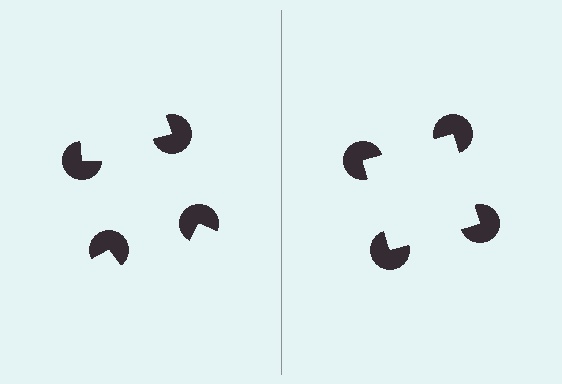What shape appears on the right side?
An illusory square.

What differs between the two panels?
The pac-man discs are positioned identically on both sides; only the wedge orientations differ. On the right they align to a square; on the left they are misaligned.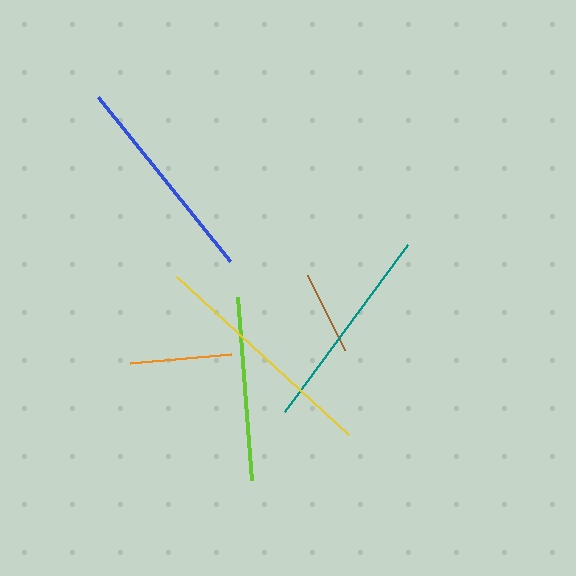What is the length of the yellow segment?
The yellow segment is approximately 234 pixels long.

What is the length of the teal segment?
The teal segment is approximately 207 pixels long.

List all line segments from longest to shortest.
From longest to shortest: yellow, blue, teal, lime, orange, brown.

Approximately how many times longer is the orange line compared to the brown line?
The orange line is approximately 1.2 times the length of the brown line.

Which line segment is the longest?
The yellow line is the longest at approximately 234 pixels.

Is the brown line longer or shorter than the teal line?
The teal line is longer than the brown line.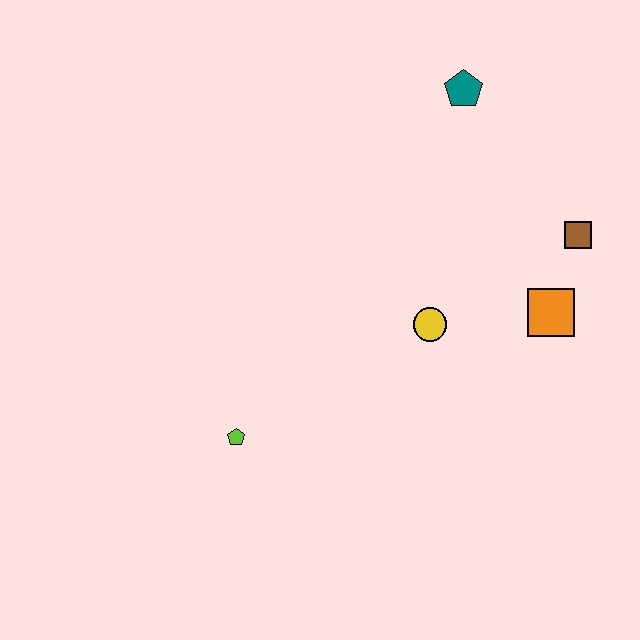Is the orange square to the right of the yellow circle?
Yes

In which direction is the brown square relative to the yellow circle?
The brown square is to the right of the yellow circle.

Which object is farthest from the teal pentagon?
The lime pentagon is farthest from the teal pentagon.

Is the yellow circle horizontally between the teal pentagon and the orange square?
No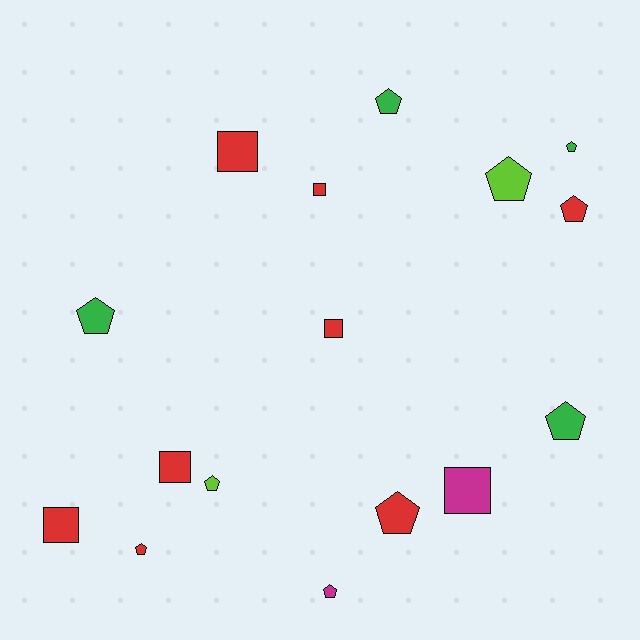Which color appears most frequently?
Red, with 8 objects.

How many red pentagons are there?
There are 3 red pentagons.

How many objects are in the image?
There are 16 objects.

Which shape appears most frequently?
Pentagon, with 10 objects.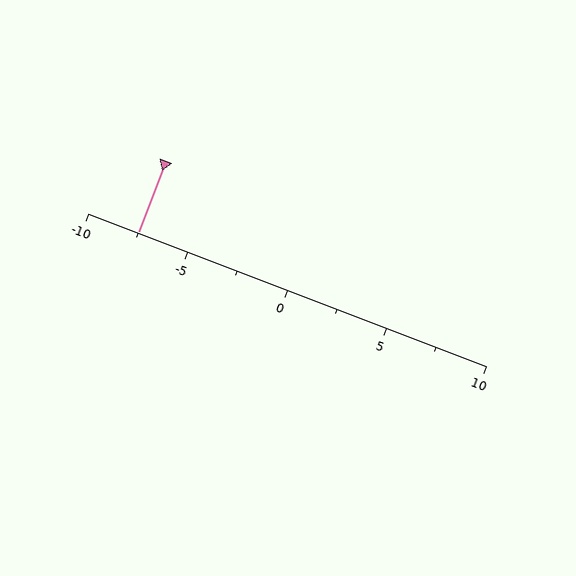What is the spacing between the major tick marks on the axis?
The major ticks are spaced 5 apart.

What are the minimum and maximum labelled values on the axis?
The axis runs from -10 to 10.